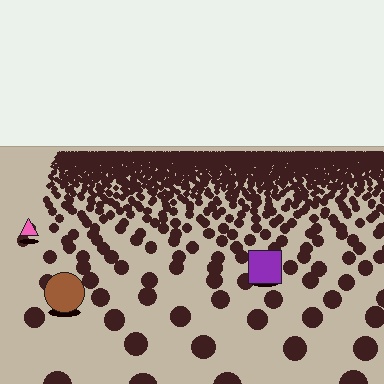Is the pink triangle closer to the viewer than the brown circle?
No. The brown circle is closer — you can tell from the texture gradient: the ground texture is coarser near it.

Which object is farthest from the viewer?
The pink triangle is farthest from the viewer. It appears smaller and the ground texture around it is denser.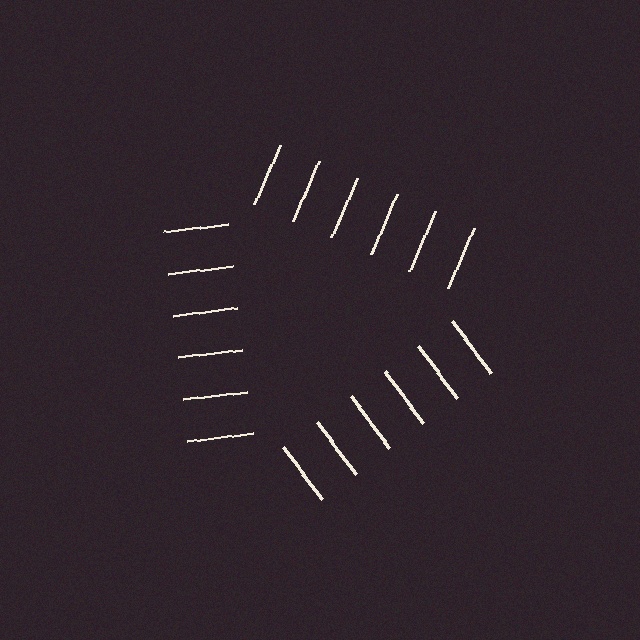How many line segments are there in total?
18 — 6 along each of the 3 edges.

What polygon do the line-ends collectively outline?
An illusory triangle — the line segments terminate on its edges but no continuous stroke is drawn.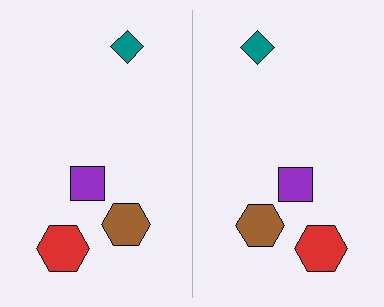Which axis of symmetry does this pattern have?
The pattern has a vertical axis of symmetry running through the center of the image.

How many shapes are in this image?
There are 8 shapes in this image.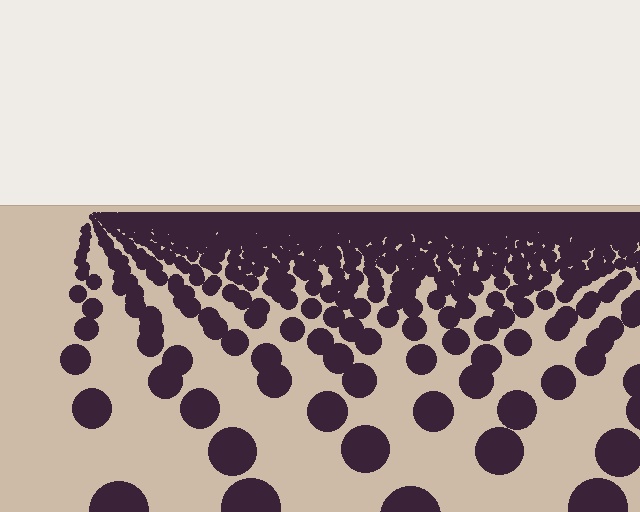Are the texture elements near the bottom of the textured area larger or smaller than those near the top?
Larger. Near the bottom, elements are closer to the viewer and appear at a bigger on-screen size.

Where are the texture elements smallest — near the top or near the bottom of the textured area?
Near the top.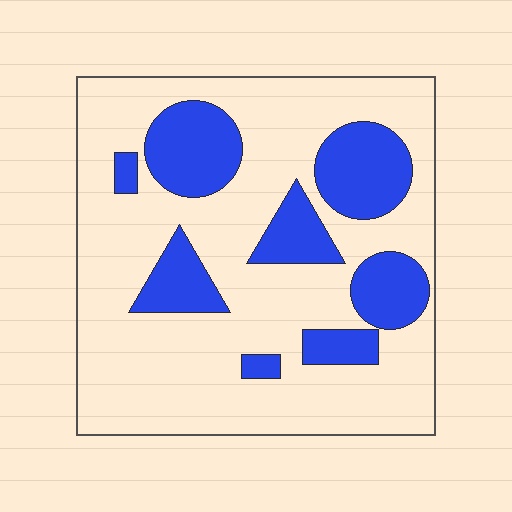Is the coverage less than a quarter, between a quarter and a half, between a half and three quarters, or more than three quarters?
Between a quarter and a half.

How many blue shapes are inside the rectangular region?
8.